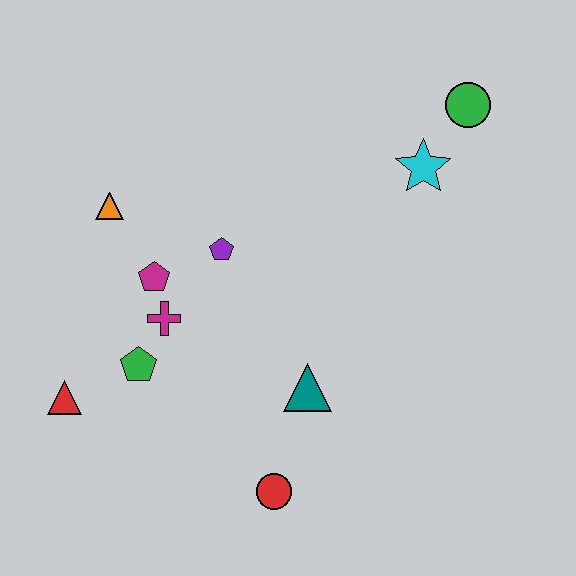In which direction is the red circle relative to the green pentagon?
The red circle is to the right of the green pentagon.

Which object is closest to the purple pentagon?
The magenta pentagon is closest to the purple pentagon.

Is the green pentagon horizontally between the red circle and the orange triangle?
Yes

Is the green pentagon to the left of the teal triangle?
Yes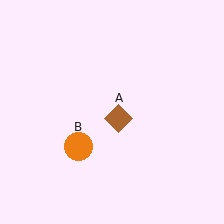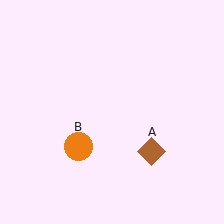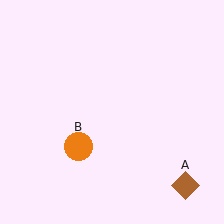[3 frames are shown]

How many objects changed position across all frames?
1 object changed position: brown diamond (object A).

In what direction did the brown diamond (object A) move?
The brown diamond (object A) moved down and to the right.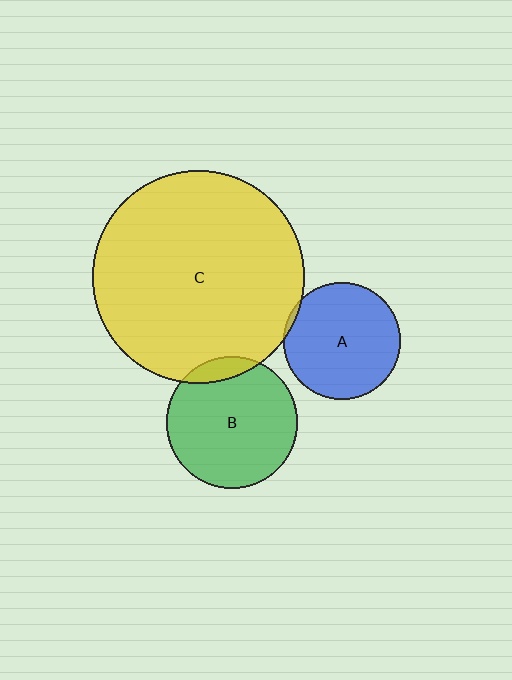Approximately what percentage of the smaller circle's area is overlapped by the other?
Approximately 5%.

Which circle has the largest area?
Circle C (yellow).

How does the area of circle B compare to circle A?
Approximately 1.3 times.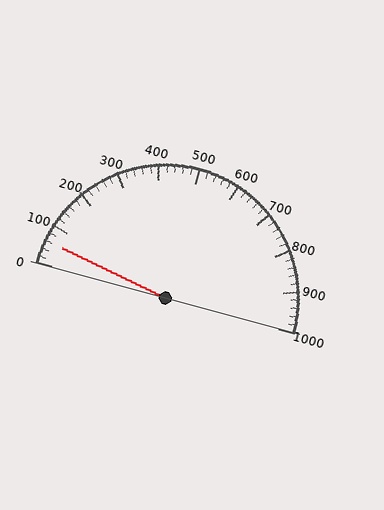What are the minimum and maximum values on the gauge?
The gauge ranges from 0 to 1000.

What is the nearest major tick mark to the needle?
The nearest major tick mark is 100.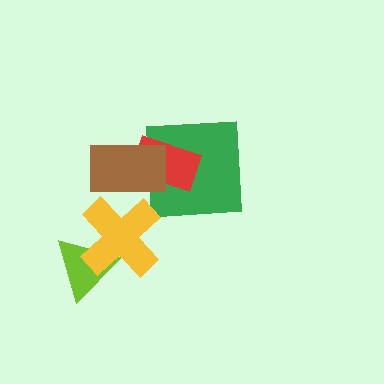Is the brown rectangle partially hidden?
Yes, it is partially covered by another shape.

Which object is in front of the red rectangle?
The brown rectangle is in front of the red rectangle.